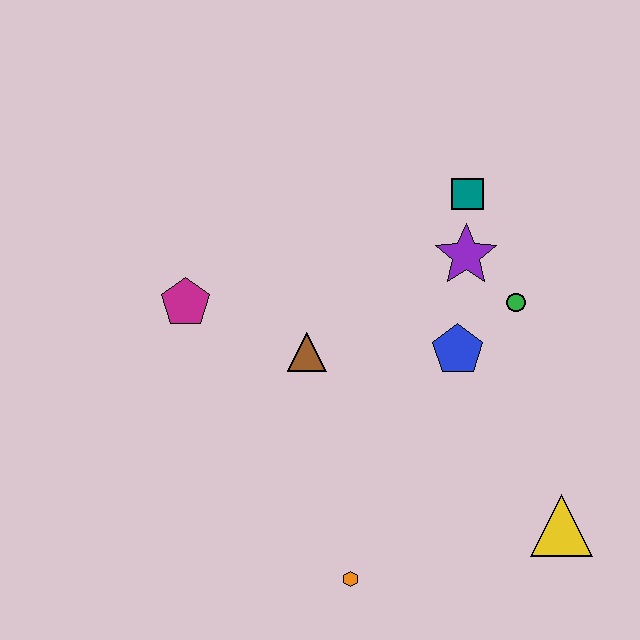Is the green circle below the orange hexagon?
No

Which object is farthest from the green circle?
The magenta pentagon is farthest from the green circle.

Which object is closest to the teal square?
The purple star is closest to the teal square.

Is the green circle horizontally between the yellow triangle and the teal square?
Yes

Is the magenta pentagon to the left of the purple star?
Yes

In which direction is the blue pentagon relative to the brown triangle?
The blue pentagon is to the right of the brown triangle.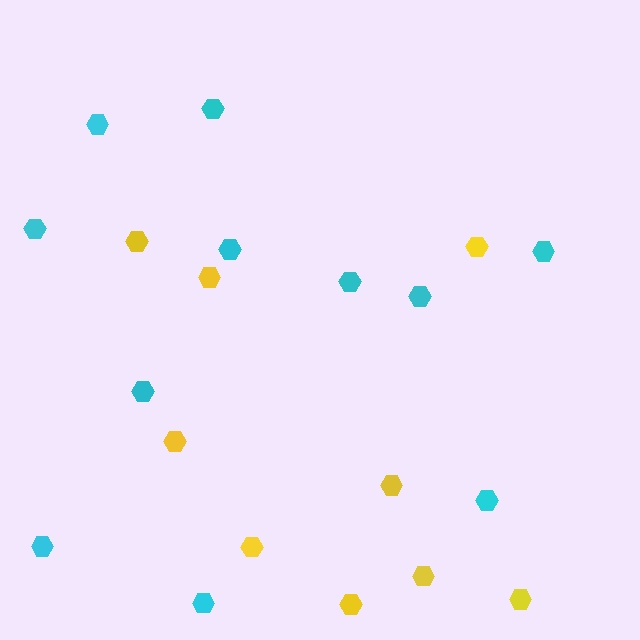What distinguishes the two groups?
There are 2 groups: one group of cyan hexagons (11) and one group of yellow hexagons (9).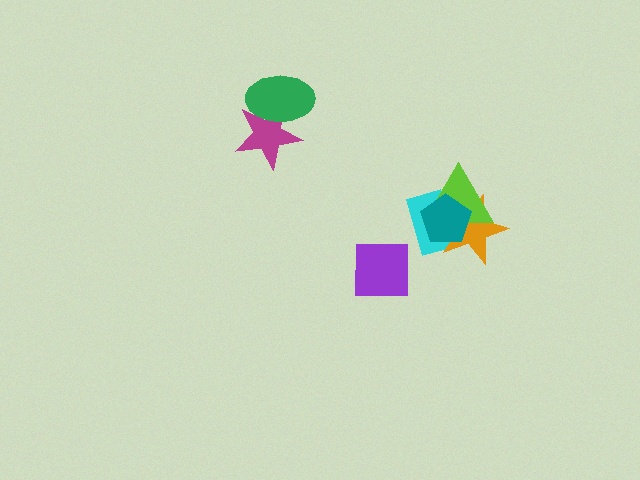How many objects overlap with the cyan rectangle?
3 objects overlap with the cyan rectangle.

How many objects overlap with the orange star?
3 objects overlap with the orange star.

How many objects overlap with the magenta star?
1 object overlaps with the magenta star.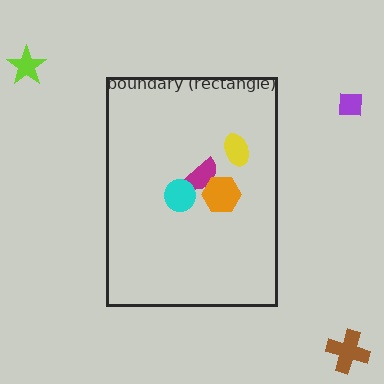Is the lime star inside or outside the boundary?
Outside.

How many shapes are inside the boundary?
4 inside, 3 outside.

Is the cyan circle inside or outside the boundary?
Inside.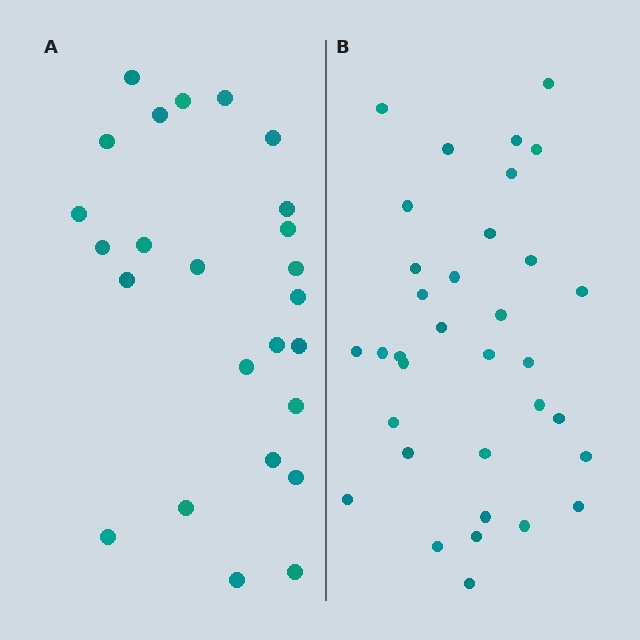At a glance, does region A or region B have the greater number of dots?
Region B (the right region) has more dots.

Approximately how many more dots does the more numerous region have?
Region B has roughly 8 or so more dots than region A.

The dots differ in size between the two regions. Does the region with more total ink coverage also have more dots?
No. Region A has more total ink coverage because its dots are larger, but region B actually contains more individual dots. Total area can be misleading — the number of items is what matters here.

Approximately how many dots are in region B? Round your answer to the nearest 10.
About 30 dots. (The exact count is 34, which rounds to 30.)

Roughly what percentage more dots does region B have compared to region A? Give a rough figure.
About 35% more.